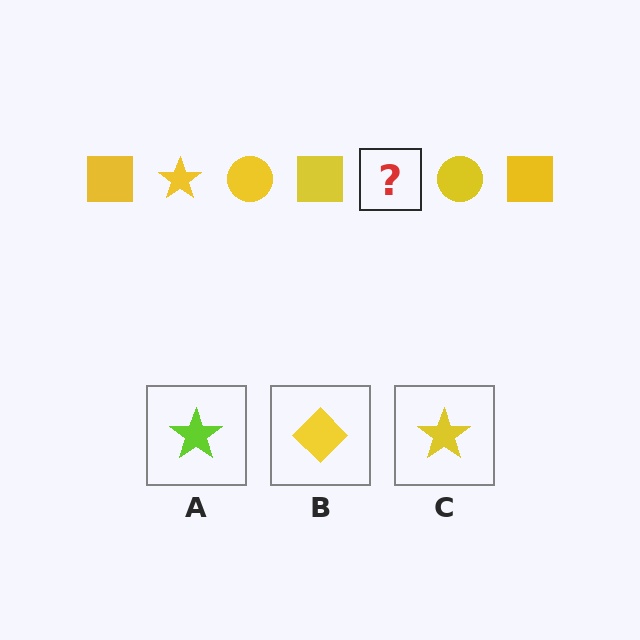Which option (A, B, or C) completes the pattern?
C.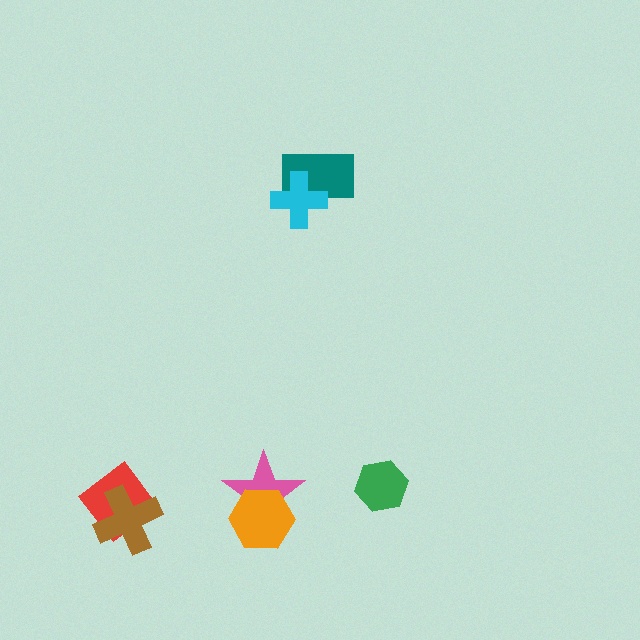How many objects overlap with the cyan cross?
1 object overlaps with the cyan cross.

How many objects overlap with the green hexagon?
0 objects overlap with the green hexagon.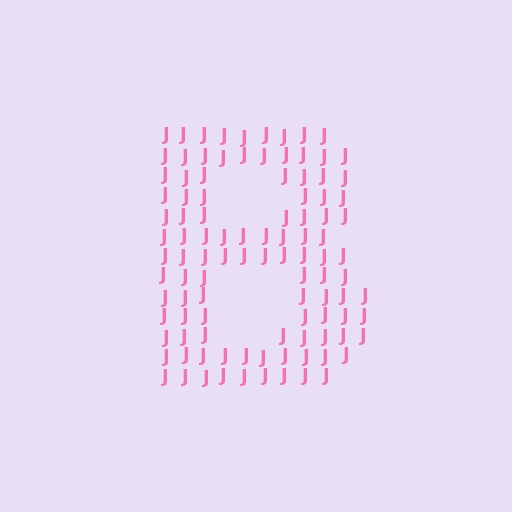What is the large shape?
The large shape is the letter B.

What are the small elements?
The small elements are letter J's.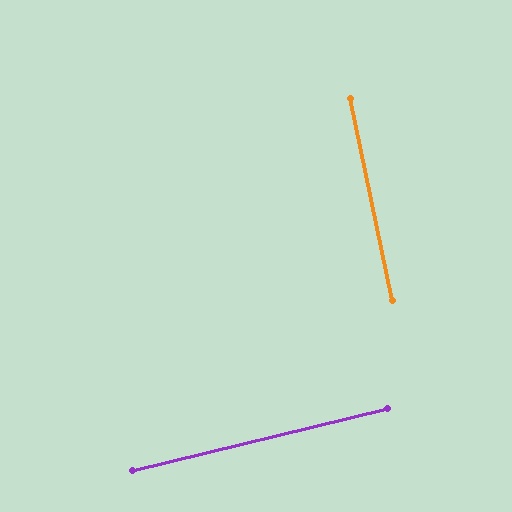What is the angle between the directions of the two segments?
Approximately 88 degrees.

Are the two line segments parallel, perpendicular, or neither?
Perpendicular — they meet at approximately 88°.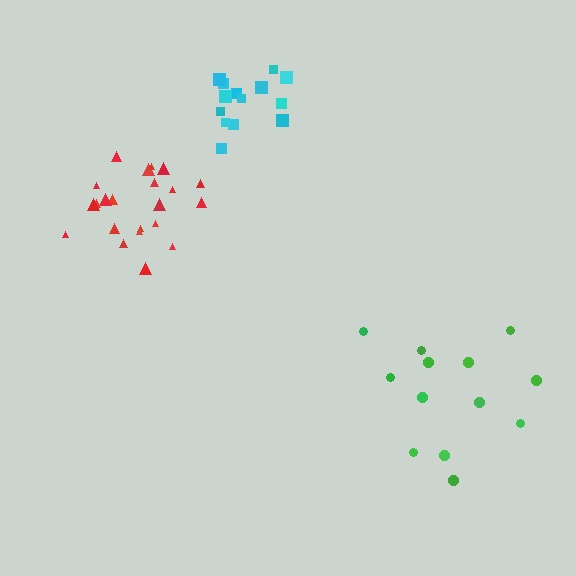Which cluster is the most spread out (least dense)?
Green.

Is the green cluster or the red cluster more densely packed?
Red.